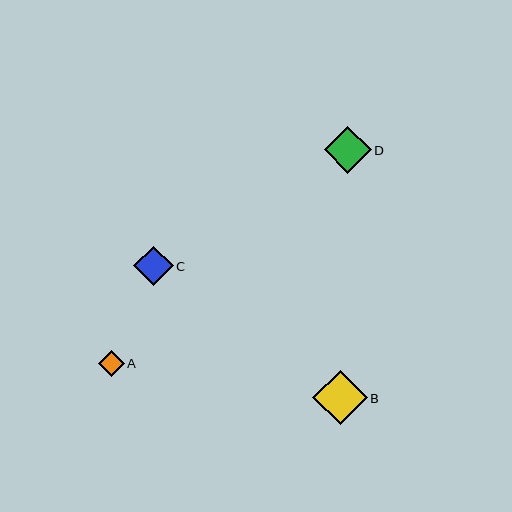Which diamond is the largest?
Diamond B is the largest with a size of approximately 54 pixels.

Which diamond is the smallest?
Diamond A is the smallest with a size of approximately 26 pixels.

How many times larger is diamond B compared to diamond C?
Diamond B is approximately 1.4 times the size of diamond C.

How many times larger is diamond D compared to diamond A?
Diamond D is approximately 1.8 times the size of diamond A.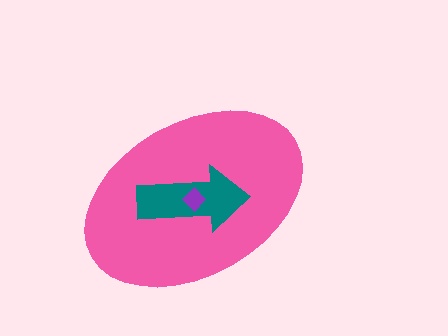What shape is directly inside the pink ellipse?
The teal arrow.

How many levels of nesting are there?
3.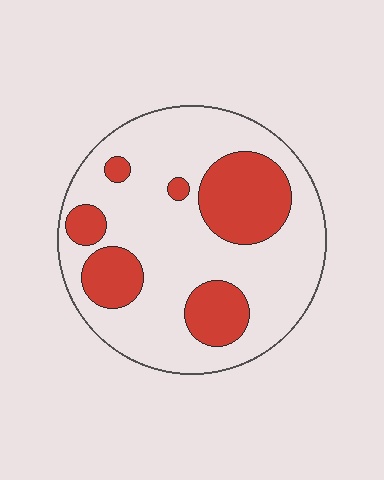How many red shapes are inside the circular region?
6.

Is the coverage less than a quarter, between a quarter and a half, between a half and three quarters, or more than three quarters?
Between a quarter and a half.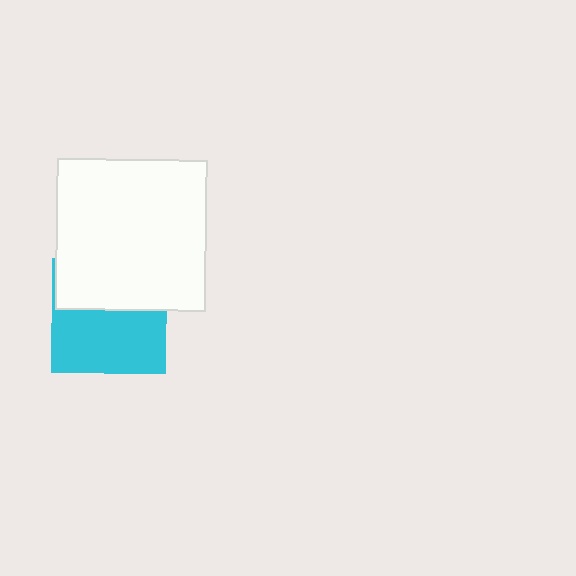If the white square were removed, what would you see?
You would see the complete cyan square.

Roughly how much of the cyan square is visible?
About half of it is visible (roughly 56%).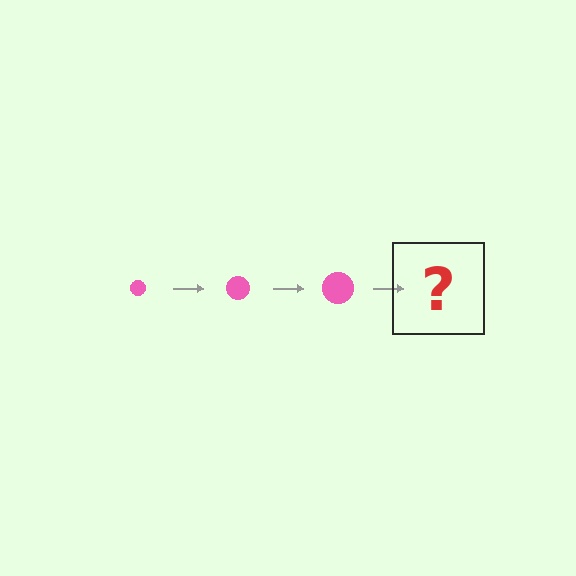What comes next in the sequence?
The next element should be a pink circle, larger than the previous one.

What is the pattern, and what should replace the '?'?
The pattern is that the circle gets progressively larger each step. The '?' should be a pink circle, larger than the previous one.